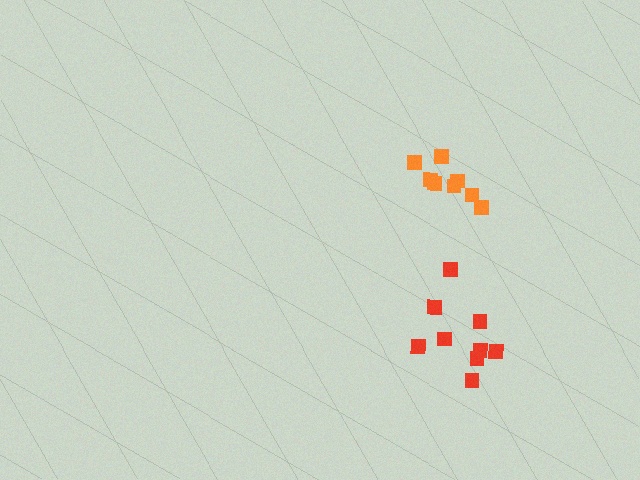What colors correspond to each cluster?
The clusters are colored: orange, red.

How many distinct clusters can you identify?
There are 2 distinct clusters.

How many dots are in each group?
Group 1: 8 dots, Group 2: 9 dots (17 total).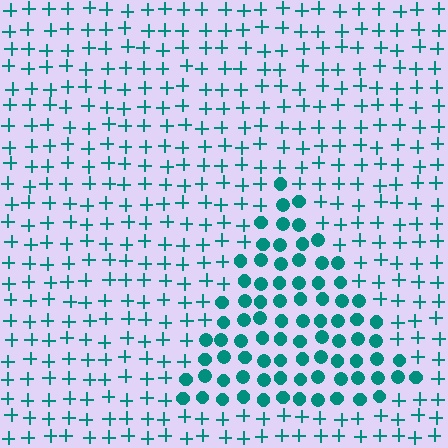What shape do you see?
I see a triangle.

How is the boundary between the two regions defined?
The boundary is defined by a change in element shape: circles inside vs. plus signs outside. All elements share the same color and spacing.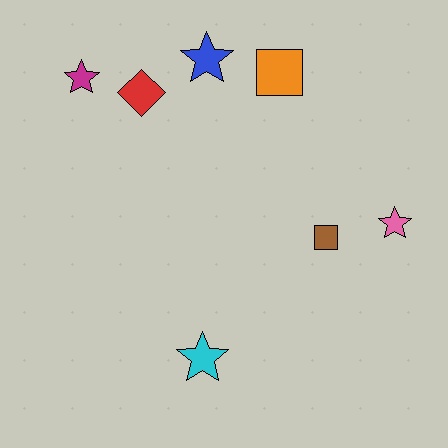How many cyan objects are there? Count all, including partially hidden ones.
There is 1 cyan object.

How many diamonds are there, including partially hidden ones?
There is 1 diamond.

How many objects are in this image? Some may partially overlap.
There are 7 objects.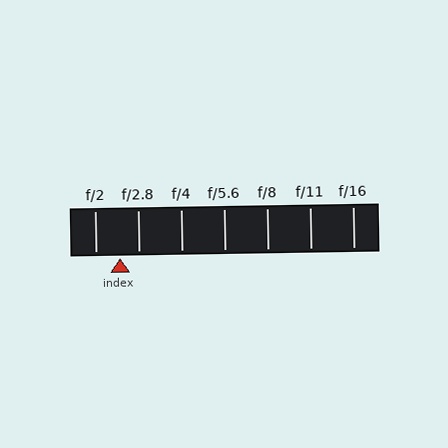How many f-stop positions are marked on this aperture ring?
There are 7 f-stop positions marked.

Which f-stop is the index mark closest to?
The index mark is closest to f/2.8.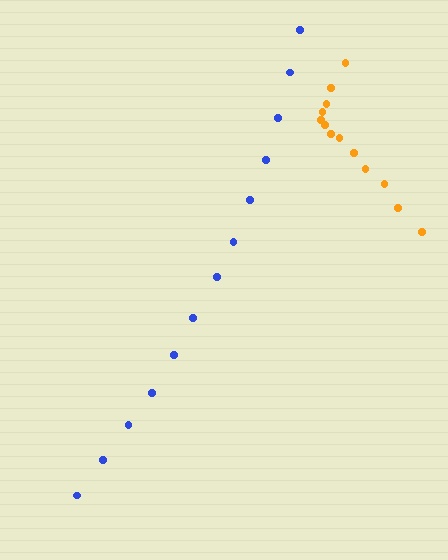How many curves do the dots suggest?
There are 2 distinct paths.